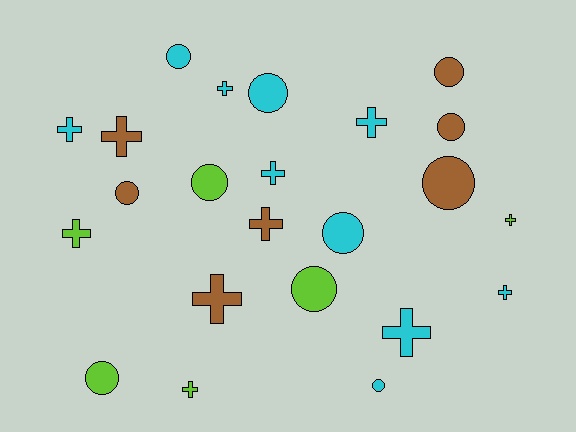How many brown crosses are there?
There are 3 brown crosses.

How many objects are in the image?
There are 23 objects.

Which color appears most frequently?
Cyan, with 10 objects.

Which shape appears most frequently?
Cross, with 12 objects.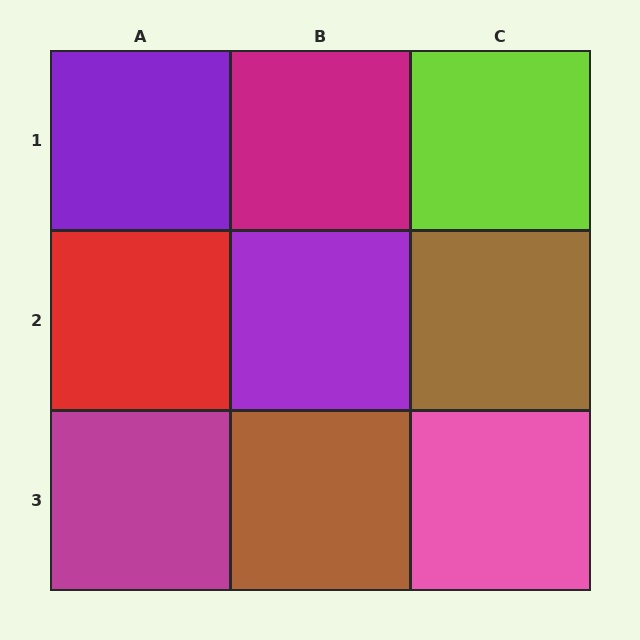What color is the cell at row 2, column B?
Purple.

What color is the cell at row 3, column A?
Magenta.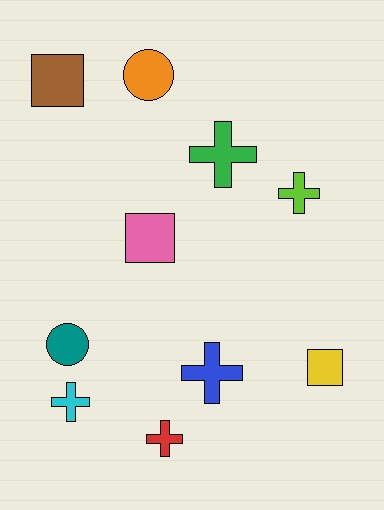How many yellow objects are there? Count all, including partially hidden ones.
There is 1 yellow object.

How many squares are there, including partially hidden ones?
There are 3 squares.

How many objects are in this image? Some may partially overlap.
There are 10 objects.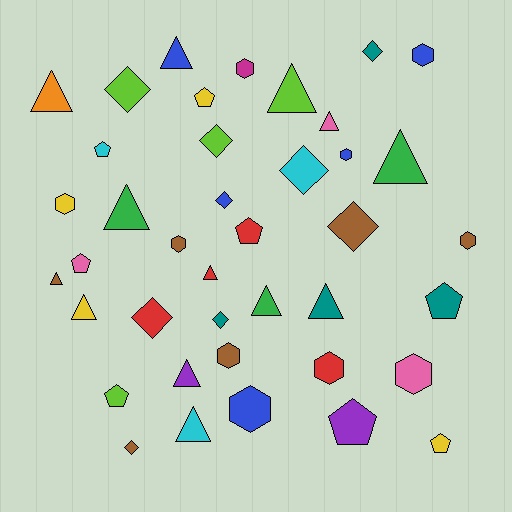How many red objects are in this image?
There are 4 red objects.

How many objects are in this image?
There are 40 objects.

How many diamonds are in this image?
There are 9 diamonds.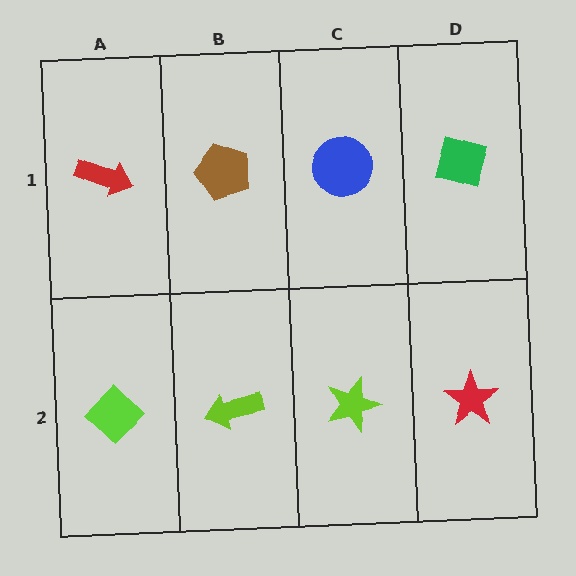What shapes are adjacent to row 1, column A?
A lime diamond (row 2, column A), a brown pentagon (row 1, column B).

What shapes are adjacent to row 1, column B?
A lime arrow (row 2, column B), a red arrow (row 1, column A), a blue circle (row 1, column C).